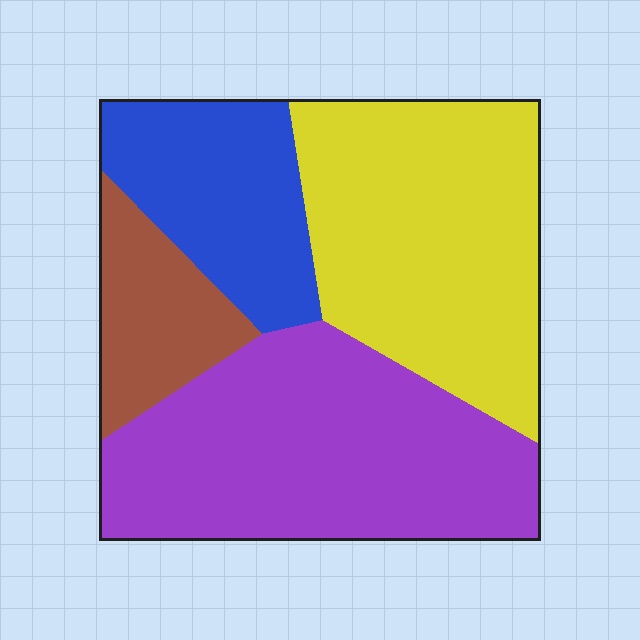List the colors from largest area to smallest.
From largest to smallest: purple, yellow, blue, brown.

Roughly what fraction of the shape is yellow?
Yellow takes up between a quarter and a half of the shape.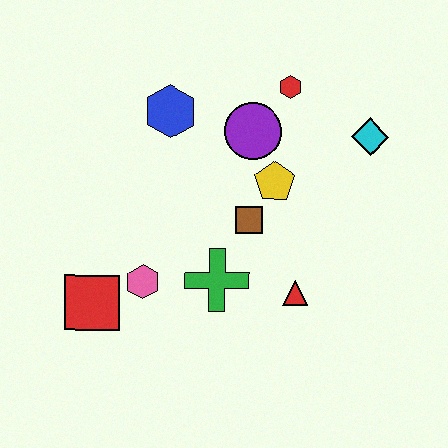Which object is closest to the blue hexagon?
The purple circle is closest to the blue hexagon.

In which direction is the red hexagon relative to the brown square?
The red hexagon is above the brown square.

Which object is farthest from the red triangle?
The blue hexagon is farthest from the red triangle.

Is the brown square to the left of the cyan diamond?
Yes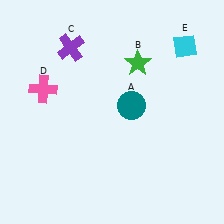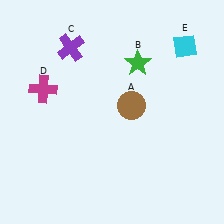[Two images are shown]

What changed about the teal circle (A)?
In Image 1, A is teal. In Image 2, it changed to brown.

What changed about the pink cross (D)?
In Image 1, D is pink. In Image 2, it changed to magenta.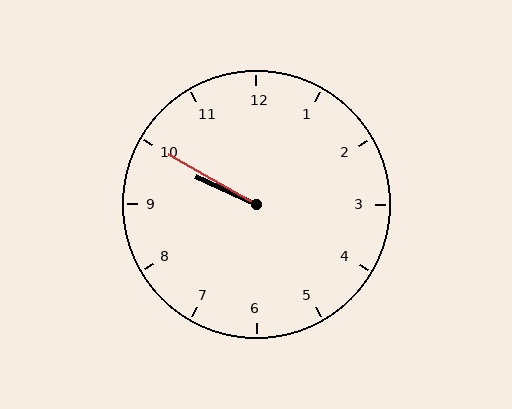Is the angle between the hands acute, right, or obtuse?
It is acute.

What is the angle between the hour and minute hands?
Approximately 5 degrees.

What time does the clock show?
9:50.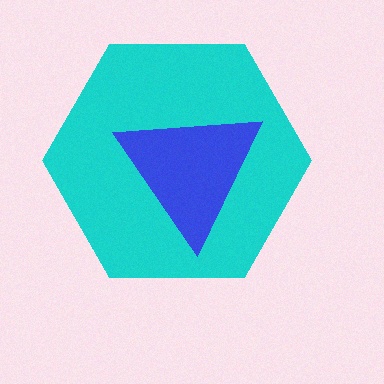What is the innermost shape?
The blue triangle.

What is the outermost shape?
The cyan hexagon.